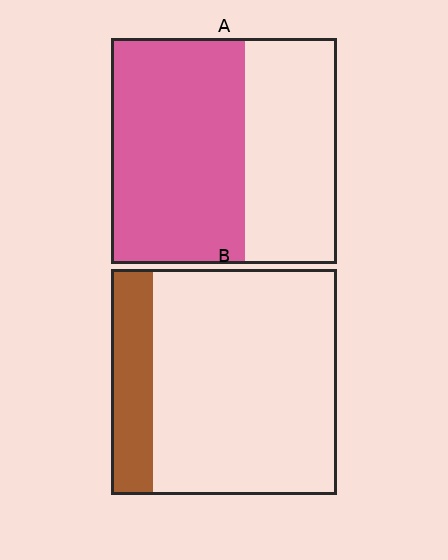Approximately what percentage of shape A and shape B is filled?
A is approximately 60% and B is approximately 20%.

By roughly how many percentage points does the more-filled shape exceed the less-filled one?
By roughly 40 percentage points (A over B).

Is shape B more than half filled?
No.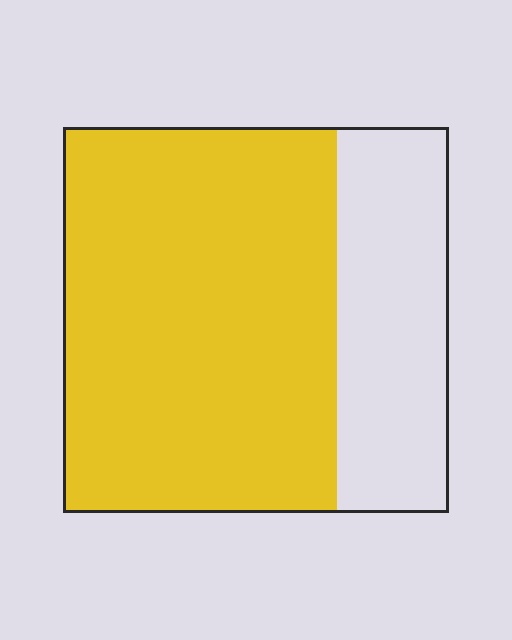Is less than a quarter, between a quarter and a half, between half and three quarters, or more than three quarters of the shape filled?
Between half and three quarters.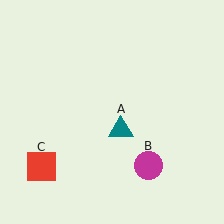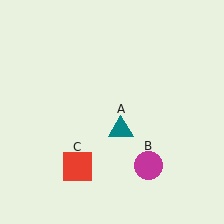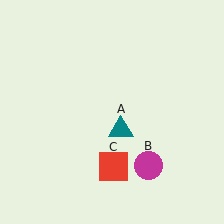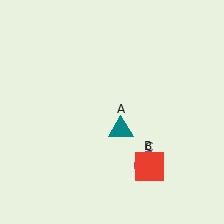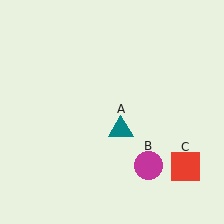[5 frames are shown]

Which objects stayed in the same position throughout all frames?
Teal triangle (object A) and magenta circle (object B) remained stationary.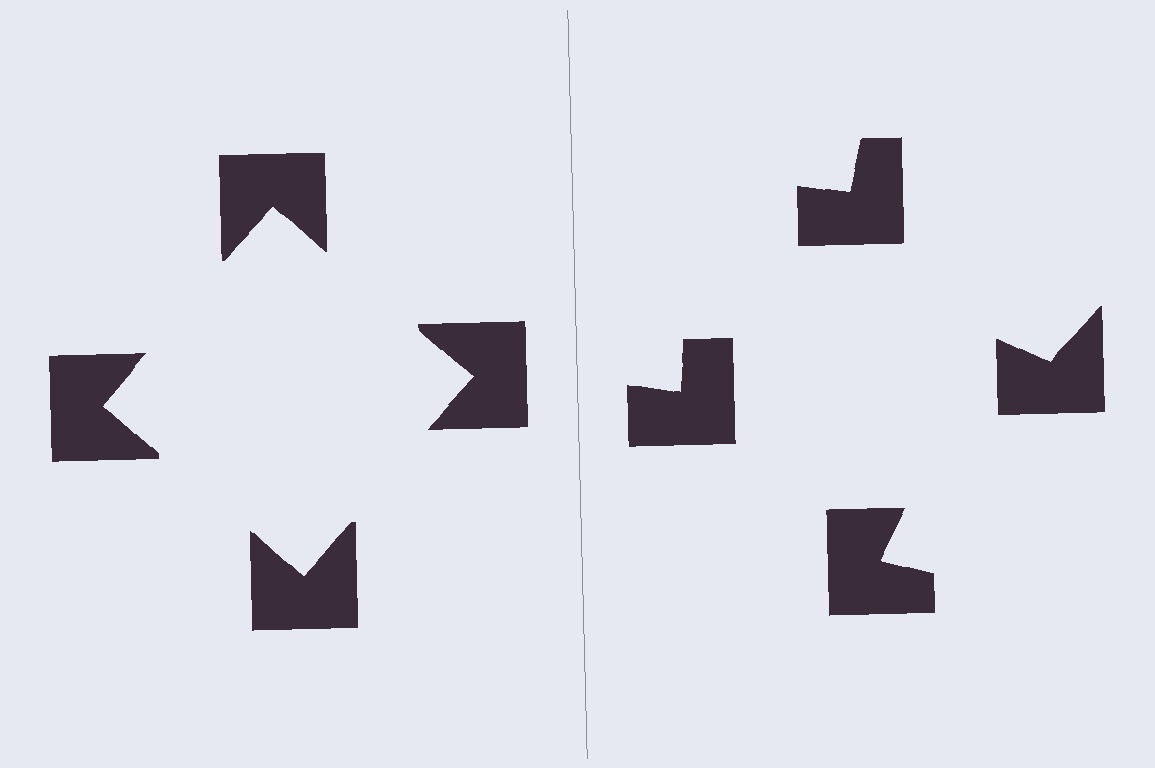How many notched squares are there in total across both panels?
8 — 4 on each side.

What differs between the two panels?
The notched squares are positioned identically on both sides; only the wedge orientations differ. On the left they align to a square; on the right they are misaligned.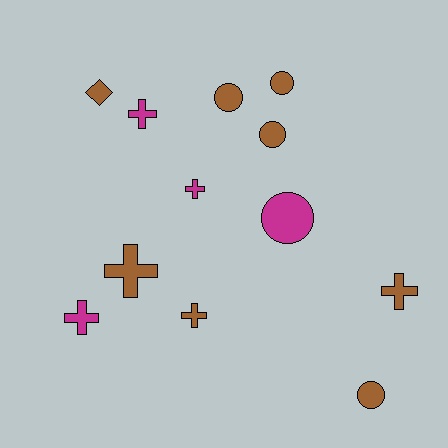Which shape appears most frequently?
Cross, with 6 objects.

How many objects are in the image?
There are 12 objects.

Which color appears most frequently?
Brown, with 8 objects.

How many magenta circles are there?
There is 1 magenta circle.